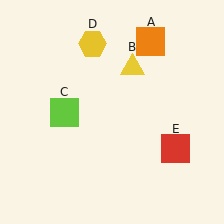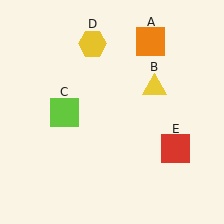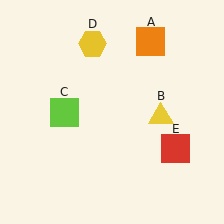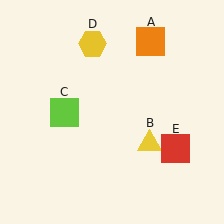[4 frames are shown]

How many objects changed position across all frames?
1 object changed position: yellow triangle (object B).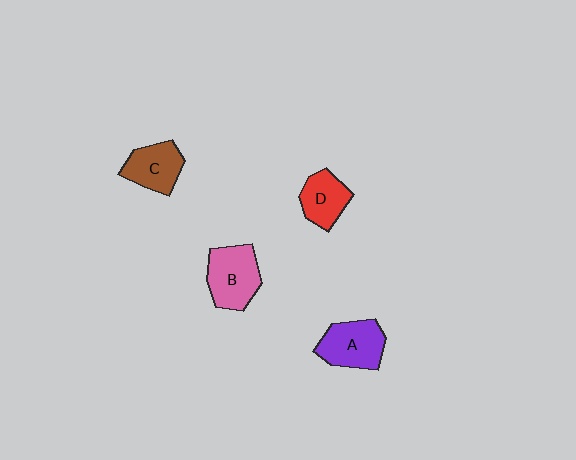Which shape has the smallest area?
Shape D (red).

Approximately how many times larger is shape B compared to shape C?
Approximately 1.3 times.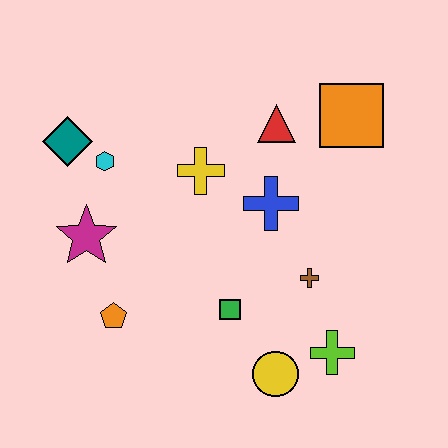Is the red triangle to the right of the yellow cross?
Yes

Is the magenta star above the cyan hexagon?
No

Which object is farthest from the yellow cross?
The lime cross is farthest from the yellow cross.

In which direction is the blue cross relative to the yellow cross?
The blue cross is to the right of the yellow cross.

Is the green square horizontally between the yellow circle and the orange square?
No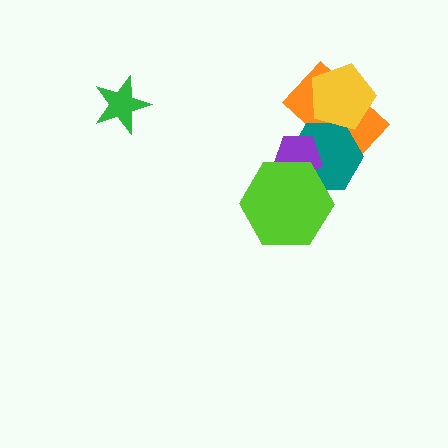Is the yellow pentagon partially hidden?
No, no other shape covers it.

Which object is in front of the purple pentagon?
The lime hexagon is in front of the purple pentagon.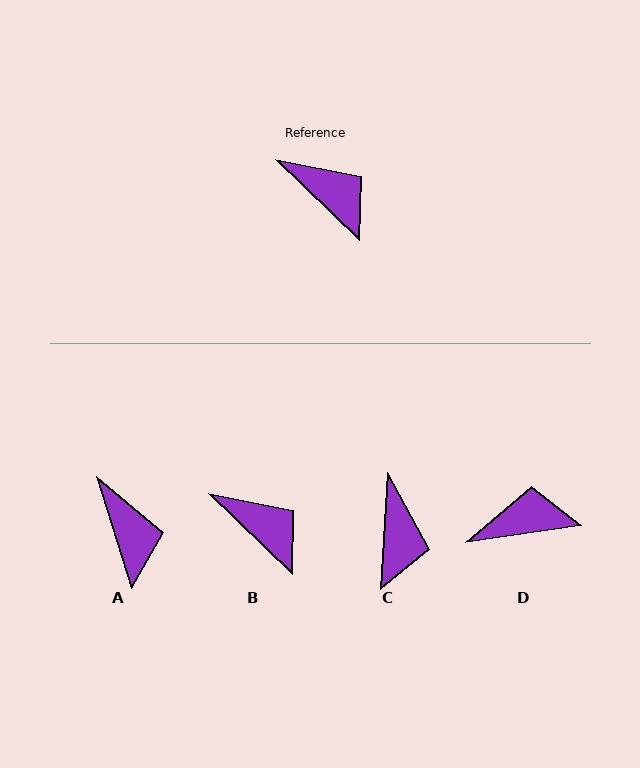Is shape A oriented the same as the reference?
No, it is off by about 28 degrees.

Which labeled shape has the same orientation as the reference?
B.